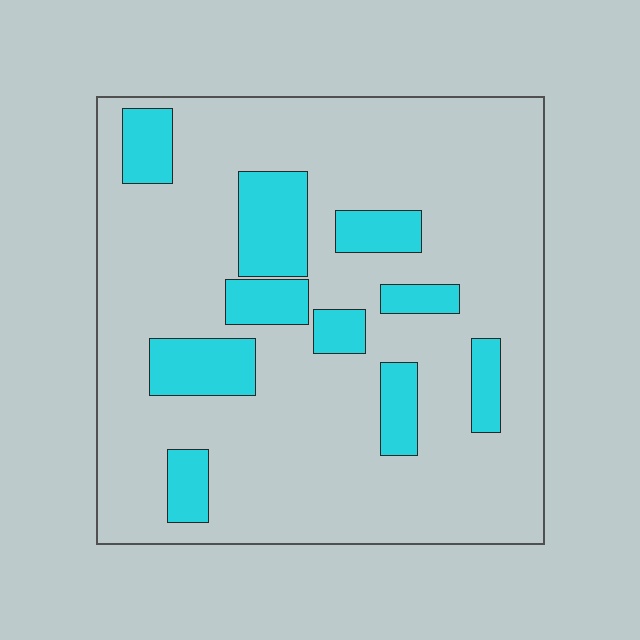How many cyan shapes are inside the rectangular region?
10.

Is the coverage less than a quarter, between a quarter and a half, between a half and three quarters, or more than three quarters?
Less than a quarter.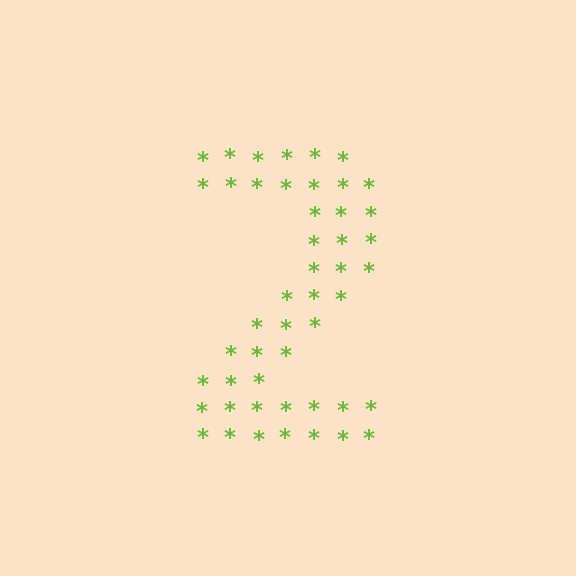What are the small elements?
The small elements are asterisks.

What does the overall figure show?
The overall figure shows the digit 2.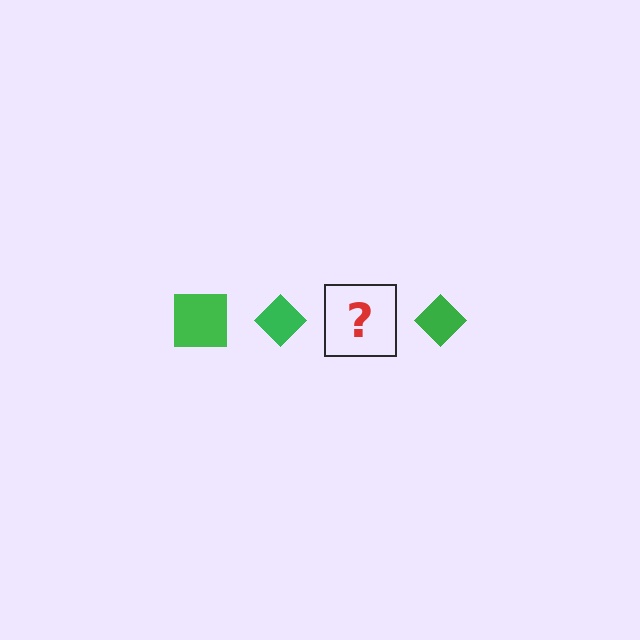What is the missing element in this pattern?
The missing element is a green square.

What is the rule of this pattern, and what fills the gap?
The rule is that the pattern cycles through square, diamond shapes in green. The gap should be filled with a green square.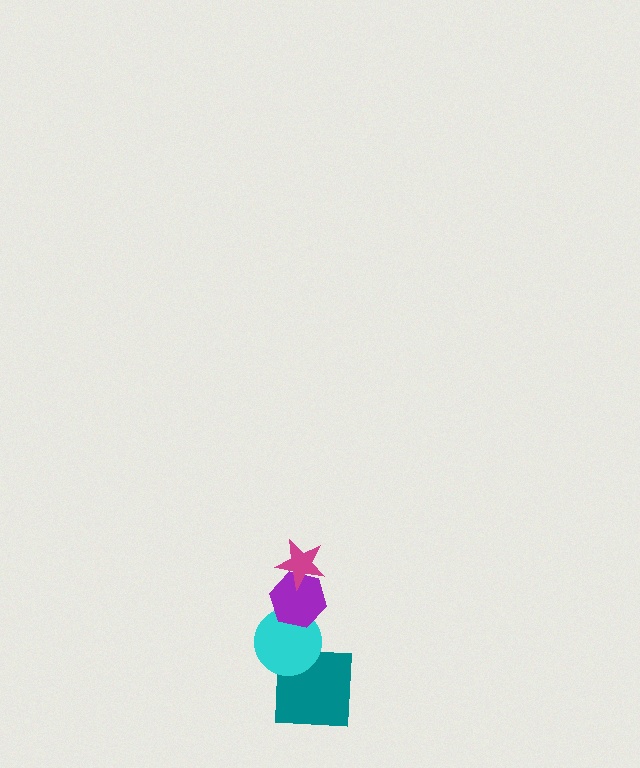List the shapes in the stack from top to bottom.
From top to bottom: the magenta star, the purple hexagon, the cyan circle, the teal square.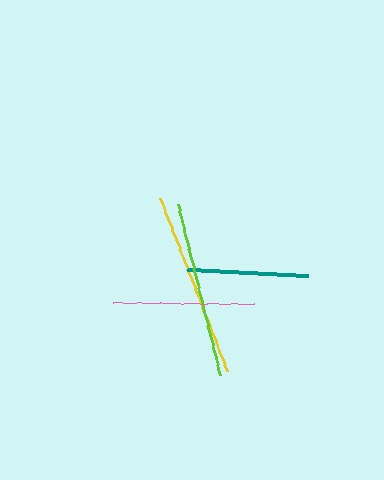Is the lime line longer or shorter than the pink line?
The lime line is longer than the pink line.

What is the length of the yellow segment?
The yellow segment is approximately 185 pixels long.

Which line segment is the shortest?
The teal line is the shortest at approximately 120 pixels.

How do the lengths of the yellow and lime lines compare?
The yellow and lime lines are approximately the same length.